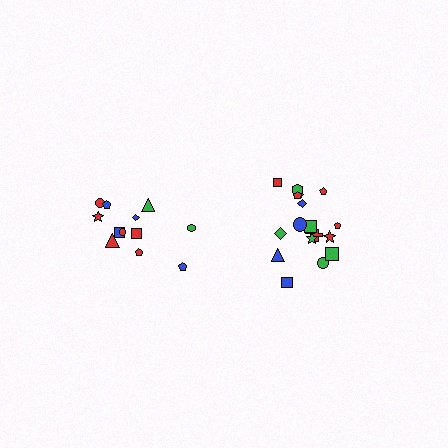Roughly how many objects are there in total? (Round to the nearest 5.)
Roughly 30 objects in total.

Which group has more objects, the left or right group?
The right group.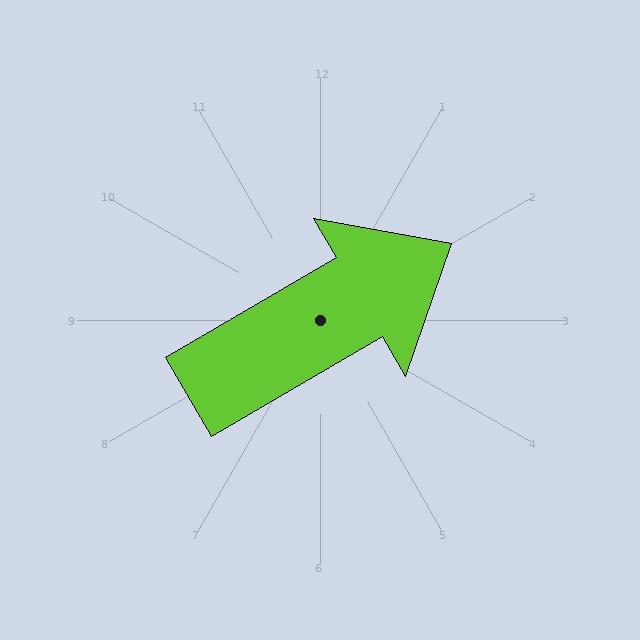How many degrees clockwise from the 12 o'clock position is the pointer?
Approximately 60 degrees.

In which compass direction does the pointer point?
Northeast.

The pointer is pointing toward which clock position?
Roughly 2 o'clock.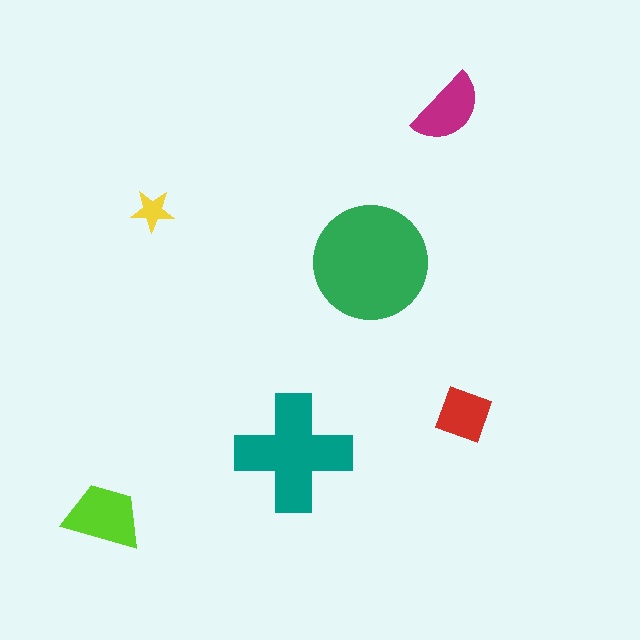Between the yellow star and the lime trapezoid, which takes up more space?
The lime trapezoid.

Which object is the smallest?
The yellow star.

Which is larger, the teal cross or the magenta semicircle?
The teal cross.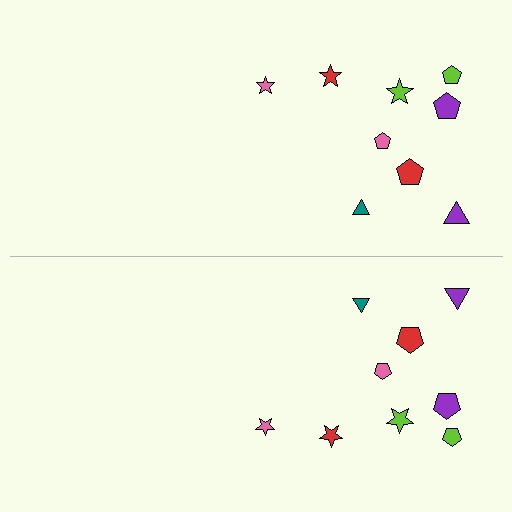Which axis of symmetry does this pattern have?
The pattern has a horizontal axis of symmetry running through the center of the image.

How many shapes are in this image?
There are 18 shapes in this image.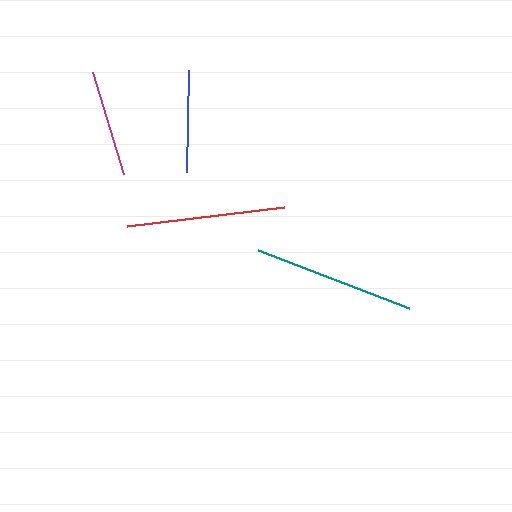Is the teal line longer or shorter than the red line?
The teal line is longer than the red line.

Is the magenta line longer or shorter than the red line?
The red line is longer than the magenta line.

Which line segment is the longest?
The teal line is the longest at approximately 161 pixels.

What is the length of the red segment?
The red segment is approximately 159 pixels long.